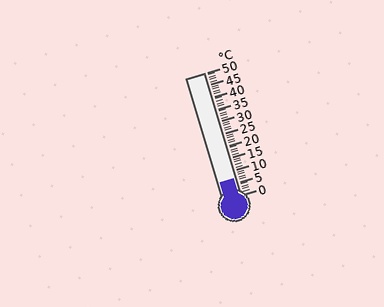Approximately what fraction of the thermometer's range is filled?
The thermometer is filled to approximately 15% of its range.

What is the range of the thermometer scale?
The thermometer scale ranges from 0°C to 50°C.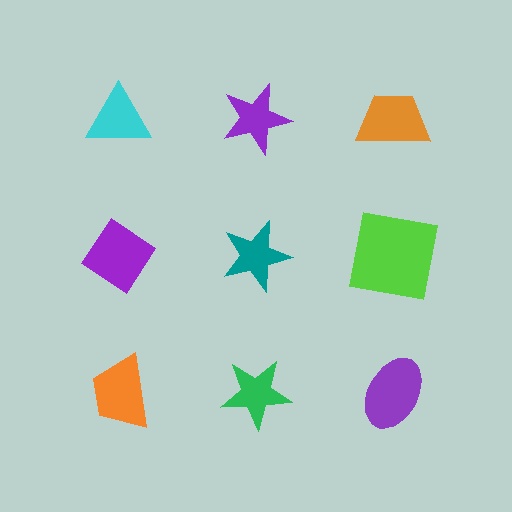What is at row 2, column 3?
A lime square.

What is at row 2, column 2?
A teal star.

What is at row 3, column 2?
A green star.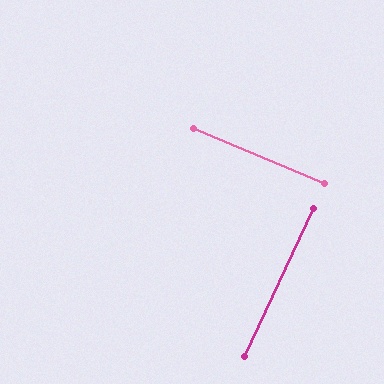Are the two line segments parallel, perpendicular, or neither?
Perpendicular — they meet at approximately 88°.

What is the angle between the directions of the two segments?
Approximately 88 degrees.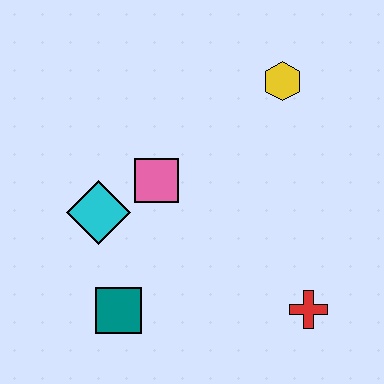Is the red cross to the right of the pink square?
Yes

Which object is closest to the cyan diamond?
The pink square is closest to the cyan diamond.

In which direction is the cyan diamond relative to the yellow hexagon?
The cyan diamond is to the left of the yellow hexagon.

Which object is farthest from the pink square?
The red cross is farthest from the pink square.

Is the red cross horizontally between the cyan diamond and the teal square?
No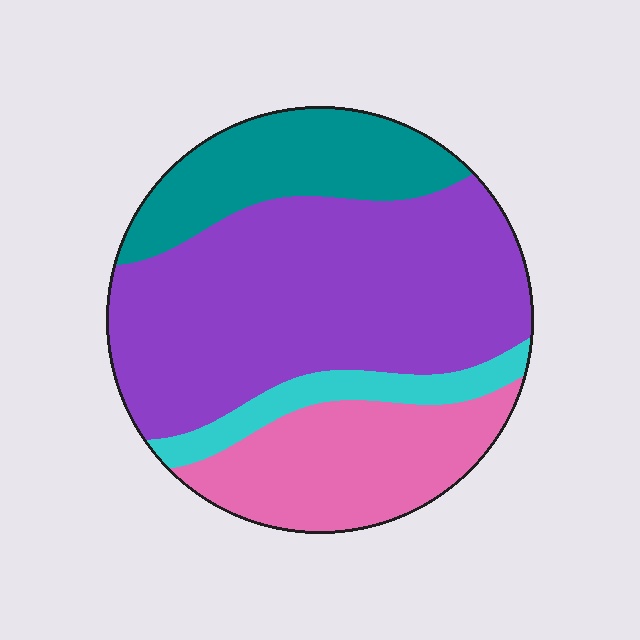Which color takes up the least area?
Cyan, at roughly 10%.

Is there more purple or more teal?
Purple.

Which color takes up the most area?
Purple, at roughly 50%.